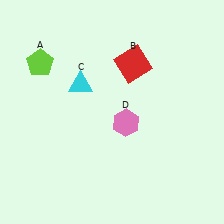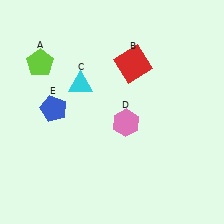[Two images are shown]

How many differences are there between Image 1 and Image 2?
There is 1 difference between the two images.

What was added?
A blue pentagon (E) was added in Image 2.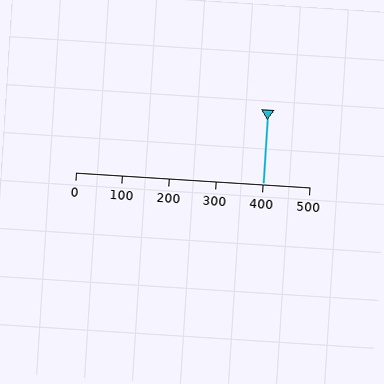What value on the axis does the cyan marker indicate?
The marker indicates approximately 400.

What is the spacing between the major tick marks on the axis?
The major ticks are spaced 100 apart.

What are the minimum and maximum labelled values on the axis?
The axis runs from 0 to 500.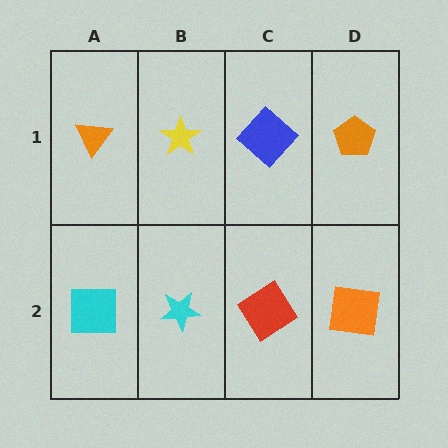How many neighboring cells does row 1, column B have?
3.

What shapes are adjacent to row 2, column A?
An orange triangle (row 1, column A), a cyan star (row 2, column B).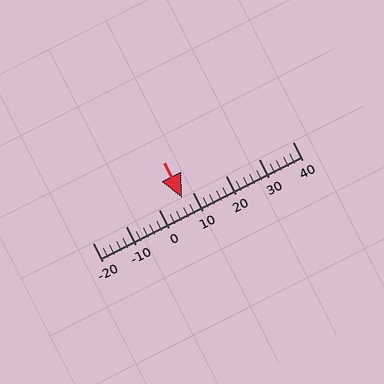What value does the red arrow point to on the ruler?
The red arrow points to approximately 7.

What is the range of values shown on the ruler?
The ruler shows values from -20 to 40.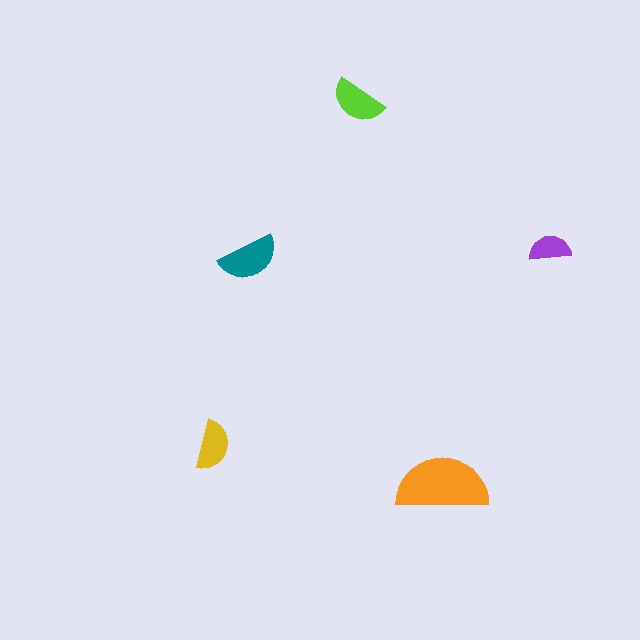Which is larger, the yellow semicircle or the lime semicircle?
The lime one.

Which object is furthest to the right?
The purple semicircle is rightmost.